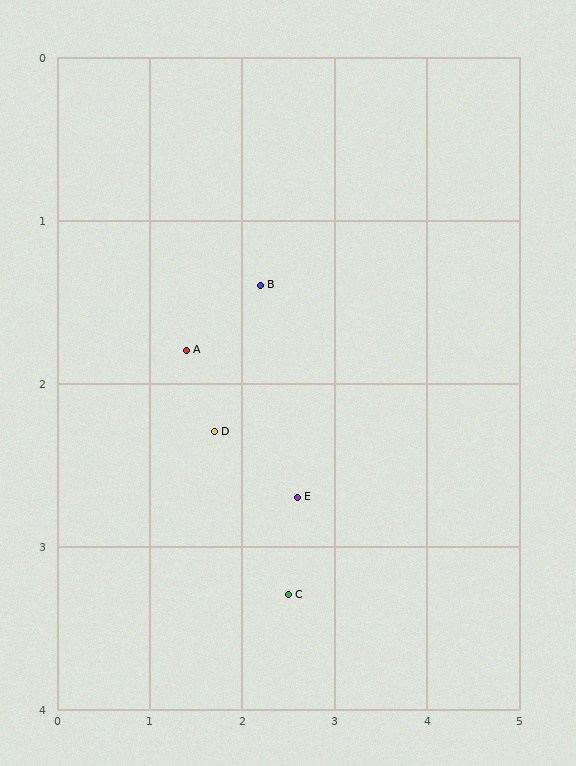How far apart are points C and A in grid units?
Points C and A are about 1.9 grid units apart.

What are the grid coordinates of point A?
Point A is at approximately (1.4, 1.8).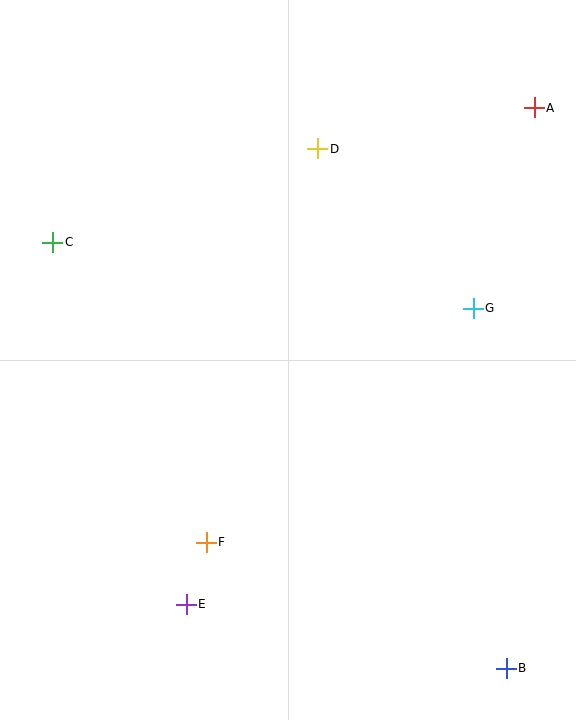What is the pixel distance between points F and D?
The distance between F and D is 409 pixels.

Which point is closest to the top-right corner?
Point A is closest to the top-right corner.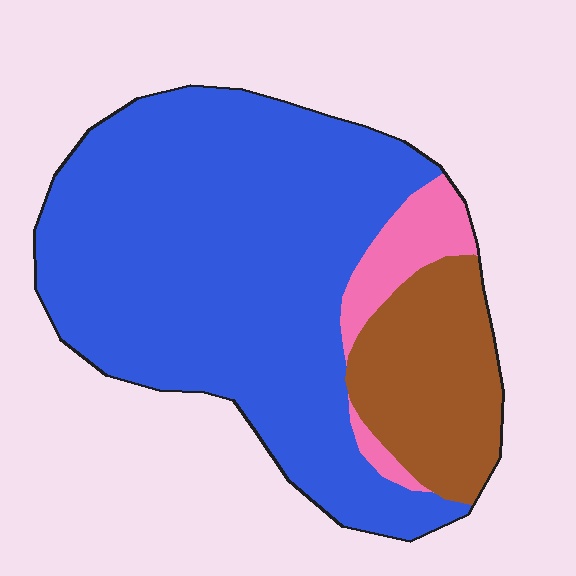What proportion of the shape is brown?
Brown takes up between a sixth and a third of the shape.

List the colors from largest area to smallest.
From largest to smallest: blue, brown, pink.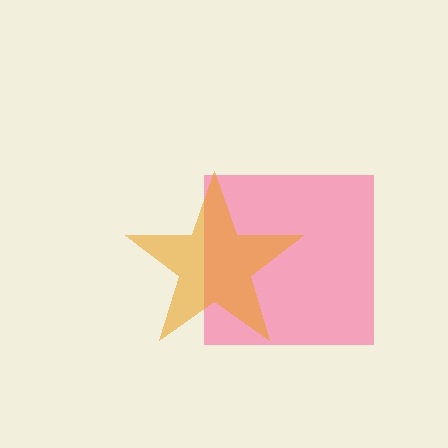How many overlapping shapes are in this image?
There are 2 overlapping shapes in the image.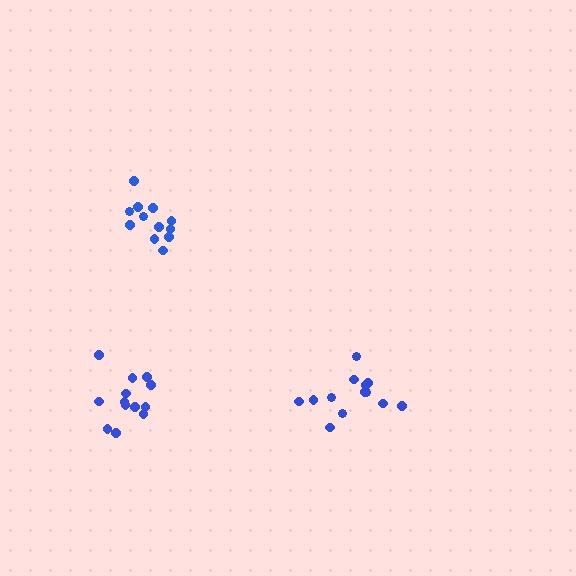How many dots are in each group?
Group 1: 12 dots, Group 2: 13 dots, Group 3: 13 dots (38 total).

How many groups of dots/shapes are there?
There are 3 groups.